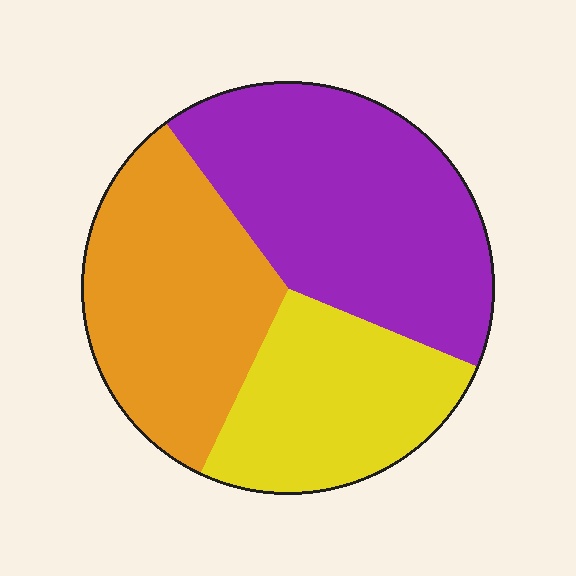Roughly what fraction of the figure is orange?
Orange takes up about one third (1/3) of the figure.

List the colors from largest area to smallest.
From largest to smallest: purple, orange, yellow.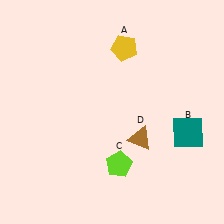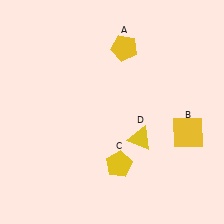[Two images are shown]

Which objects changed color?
B changed from teal to yellow. C changed from lime to yellow. D changed from brown to yellow.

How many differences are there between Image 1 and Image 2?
There are 3 differences between the two images.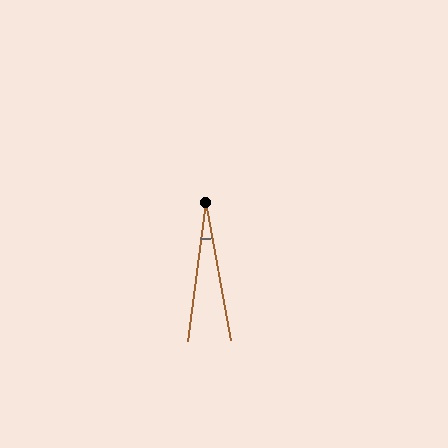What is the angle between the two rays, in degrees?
Approximately 17 degrees.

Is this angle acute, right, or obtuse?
It is acute.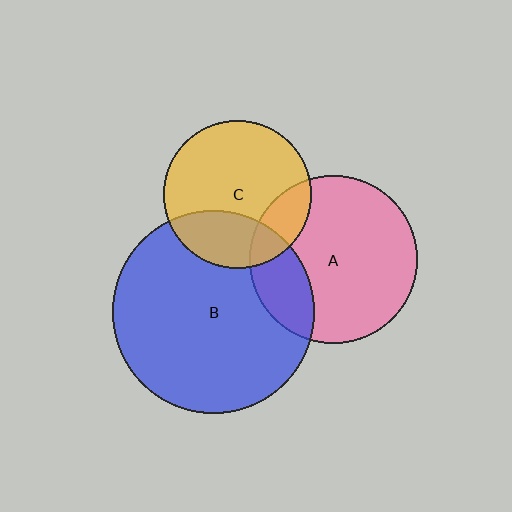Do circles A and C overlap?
Yes.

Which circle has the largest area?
Circle B (blue).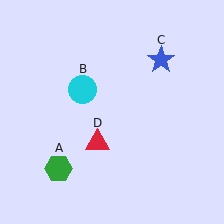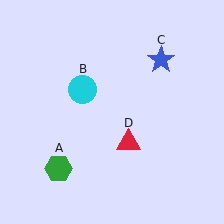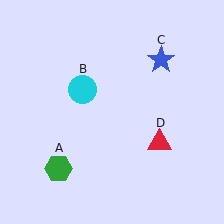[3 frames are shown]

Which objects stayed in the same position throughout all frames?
Green hexagon (object A) and cyan circle (object B) and blue star (object C) remained stationary.